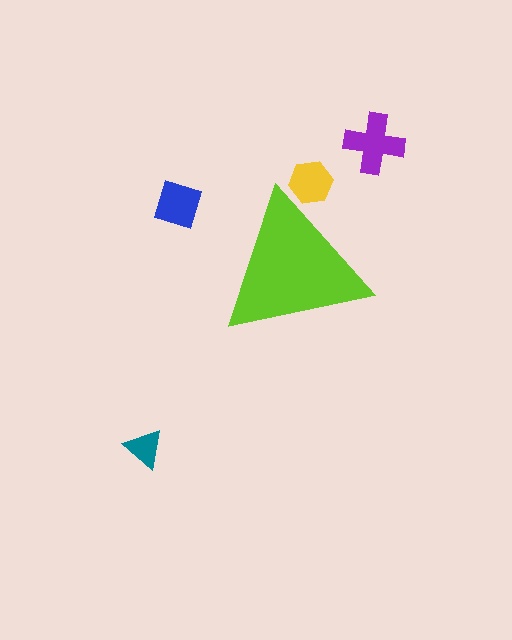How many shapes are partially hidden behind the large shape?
1 shape is partially hidden.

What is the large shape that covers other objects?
A lime triangle.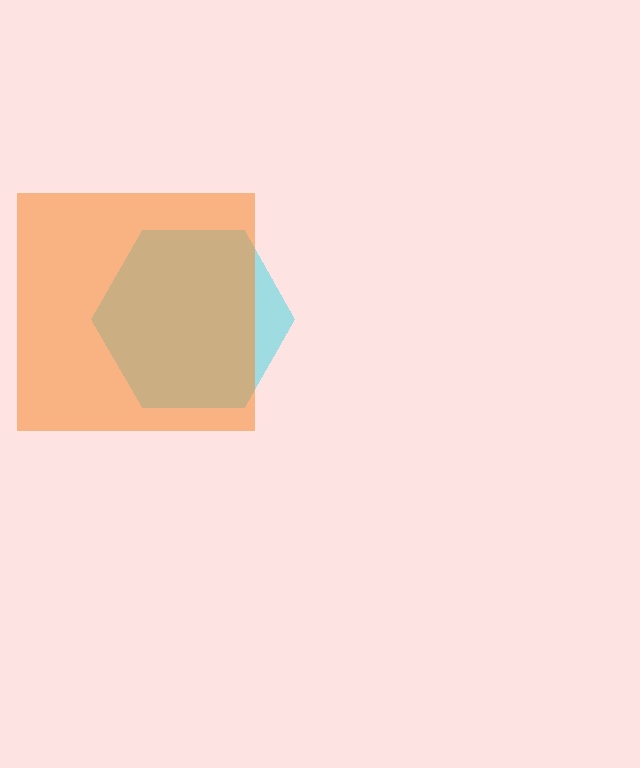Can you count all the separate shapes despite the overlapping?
Yes, there are 2 separate shapes.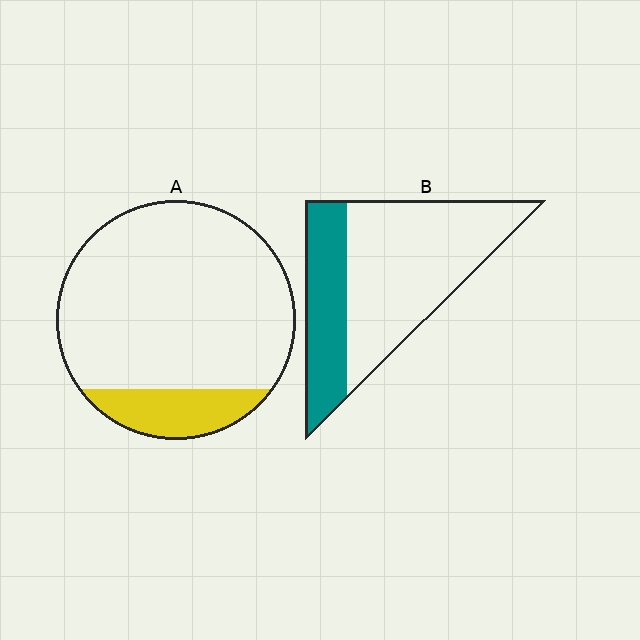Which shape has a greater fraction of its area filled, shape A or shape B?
Shape B.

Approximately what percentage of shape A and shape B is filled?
A is approximately 15% and B is approximately 30%.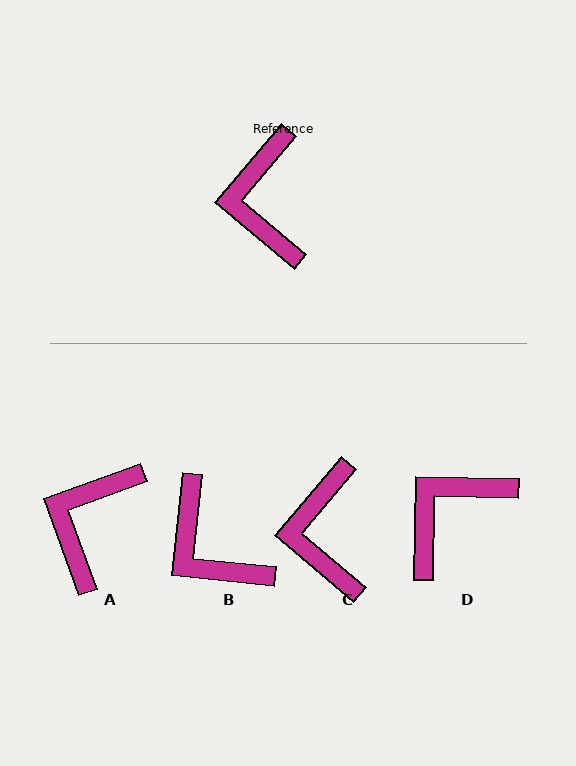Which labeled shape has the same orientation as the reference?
C.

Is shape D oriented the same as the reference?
No, it is off by about 51 degrees.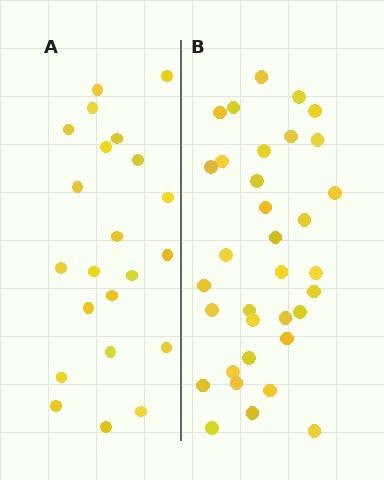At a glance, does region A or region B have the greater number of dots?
Region B (the right region) has more dots.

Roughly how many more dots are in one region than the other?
Region B has roughly 12 or so more dots than region A.